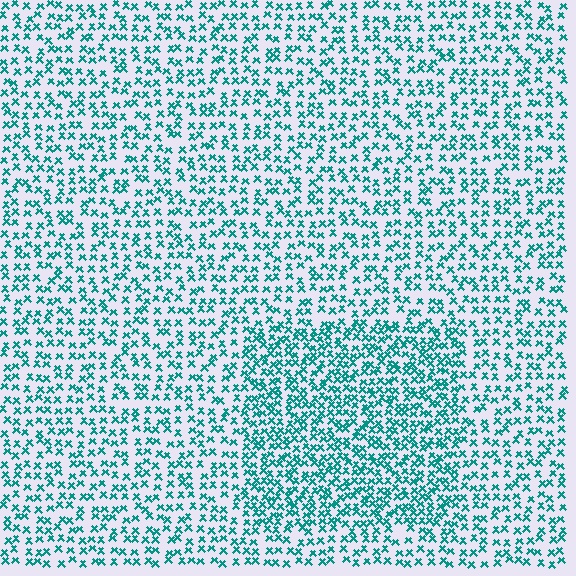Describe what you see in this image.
The image contains small teal elements arranged at two different densities. A rectangle-shaped region is visible where the elements are more densely packed than the surrounding area.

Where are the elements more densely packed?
The elements are more densely packed inside the rectangle boundary.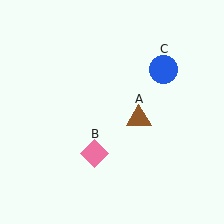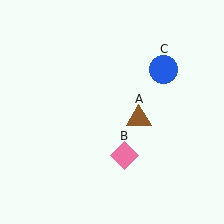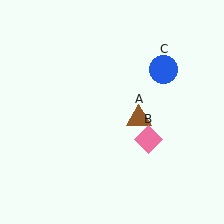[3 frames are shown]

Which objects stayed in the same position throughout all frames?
Brown triangle (object A) and blue circle (object C) remained stationary.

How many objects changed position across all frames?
1 object changed position: pink diamond (object B).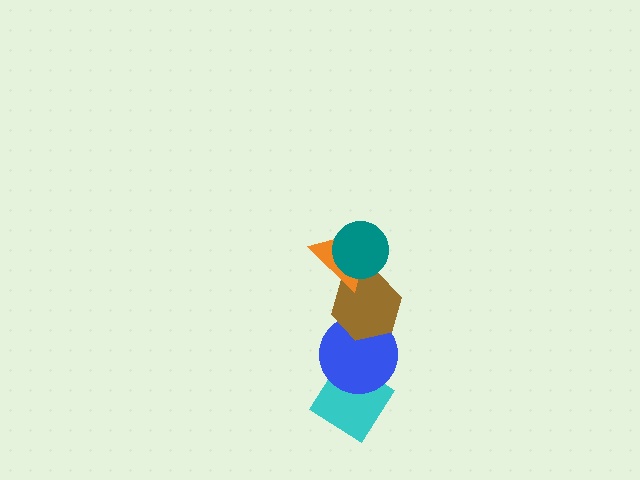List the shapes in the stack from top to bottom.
From top to bottom: the teal circle, the orange triangle, the brown hexagon, the blue circle, the cyan diamond.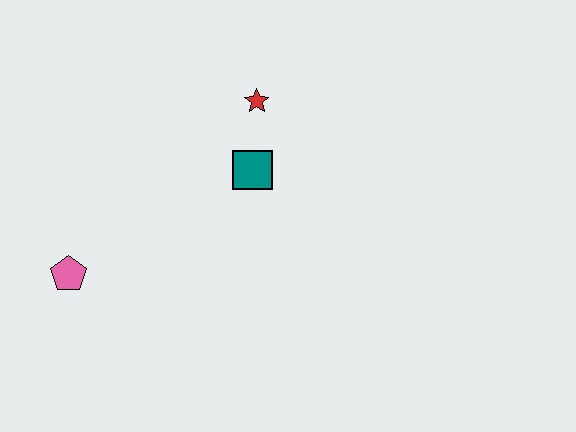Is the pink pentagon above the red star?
No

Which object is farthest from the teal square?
The pink pentagon is farthest from the teal square.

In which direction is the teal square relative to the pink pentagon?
The teal square is to the right of the pink pentagon.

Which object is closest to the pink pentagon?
The teal square is closest to the pink pentagon.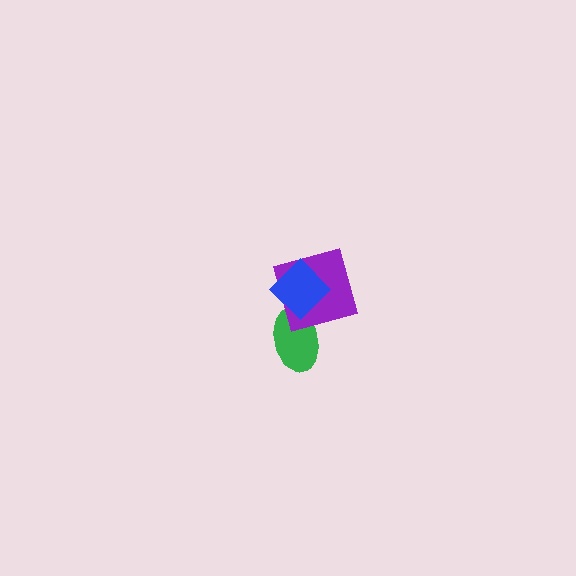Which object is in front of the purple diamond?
The blue diamond is in front of the purple diamond.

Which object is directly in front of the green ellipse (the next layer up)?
The purple diamond is directly in front of the green ellipse.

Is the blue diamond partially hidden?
No, no other shape covers it.